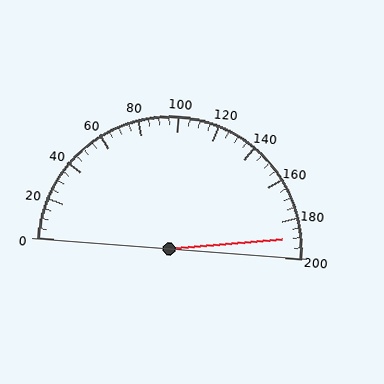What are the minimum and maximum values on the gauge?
The gauge ranges from 0 to 200.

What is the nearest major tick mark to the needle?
The nearest major tick mark is 200.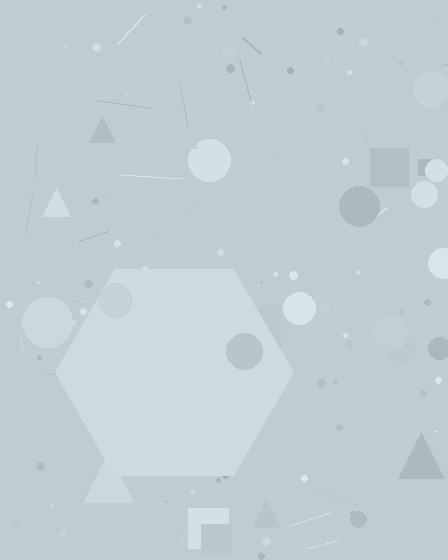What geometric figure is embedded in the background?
A hexagon is embedded in the background.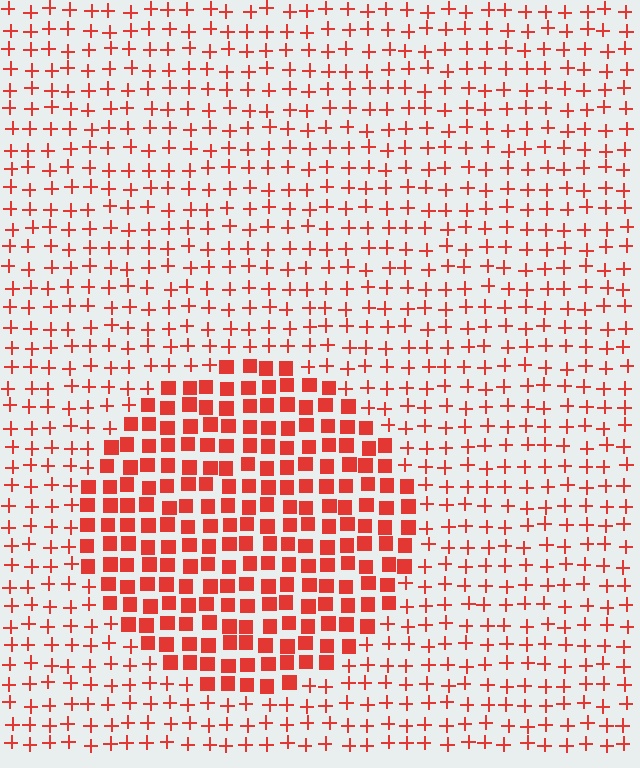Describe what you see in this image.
The image is filled with small red elements arranged in a uniform grid. A circle-shaped region contains squares, while the surrounding area contains plus signs. The boundary is defined purely by the change in element shape.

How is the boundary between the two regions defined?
The boundary is defined by a change in element shape: squares inside vs. plus signs outside. All elements share the same color and spacing.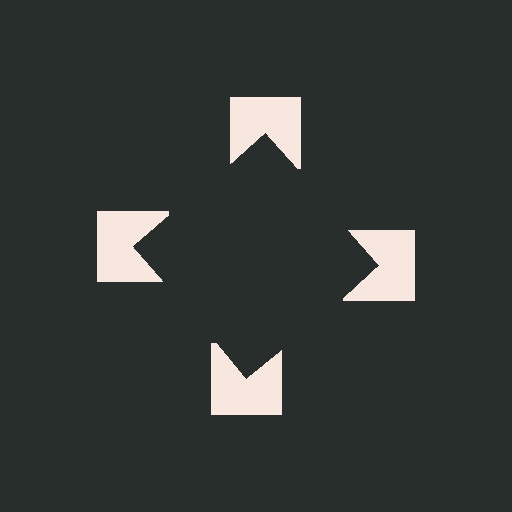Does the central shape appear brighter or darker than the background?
It typically appears slightly darker than the background, even though no actual brightness change is drawn.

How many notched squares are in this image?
There are 4 — one at each vertex of the illusory square.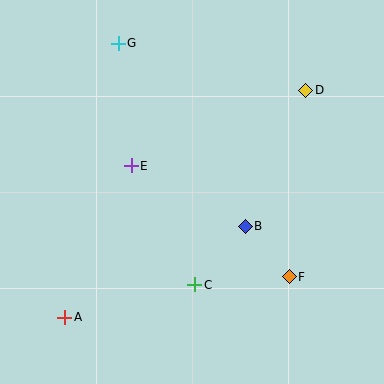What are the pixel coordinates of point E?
Point E is at (131, 166).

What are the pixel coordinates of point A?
Point A is at (65, 317).